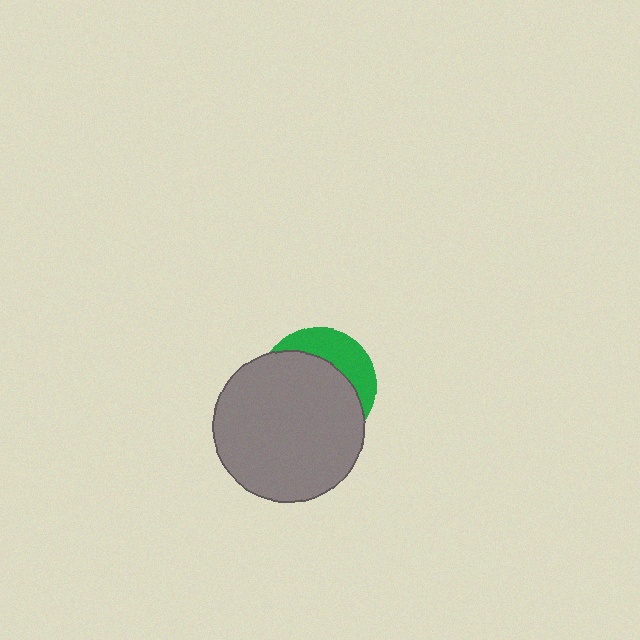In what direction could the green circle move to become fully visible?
The green circle could move toward the upper-right. That would shift it out from behind the gray circle entirely.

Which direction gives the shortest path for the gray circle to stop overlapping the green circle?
Moving toward the lower-left gives the shortest separation.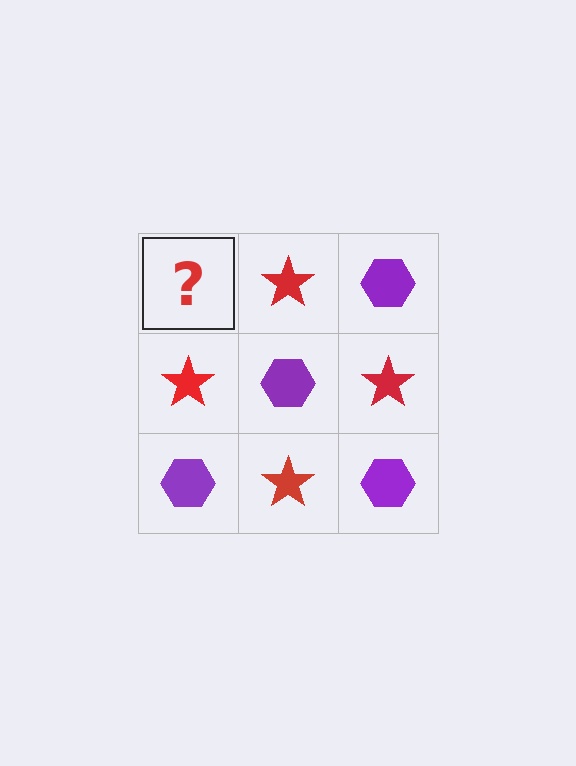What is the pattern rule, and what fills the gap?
The rule is that it alternates purple hexagon and red star in a checkerboard pattern. The gap should be filled with a purple hexagon.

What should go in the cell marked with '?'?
The missing cell should contain a purple hexagon.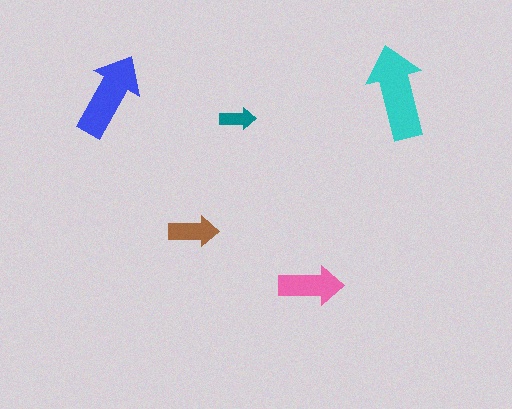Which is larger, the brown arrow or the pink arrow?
The pink one.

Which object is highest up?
The cyan arrow is topmost.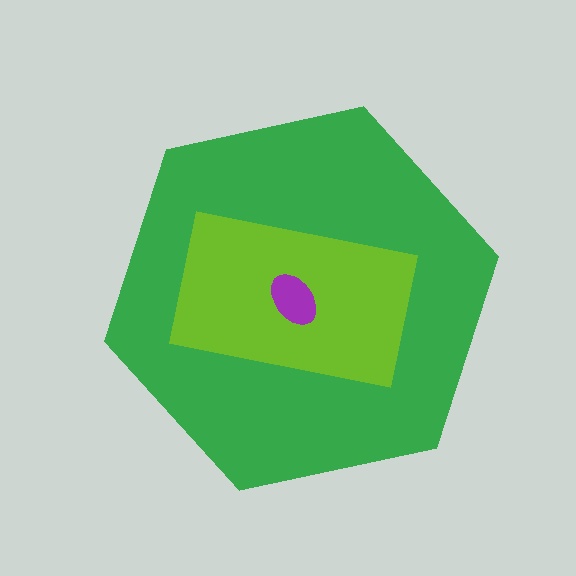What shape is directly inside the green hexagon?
The lime rectangle.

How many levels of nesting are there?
3.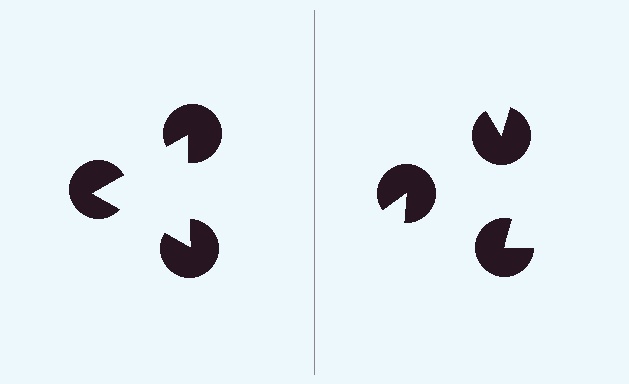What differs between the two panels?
The pac-man discs are positioned identically on both sides; only the wedge orientations differ. On the left they align to a triangle; on the right they are misaligned.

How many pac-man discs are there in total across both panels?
6 — 3 on each side.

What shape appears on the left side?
An illusory triangle.